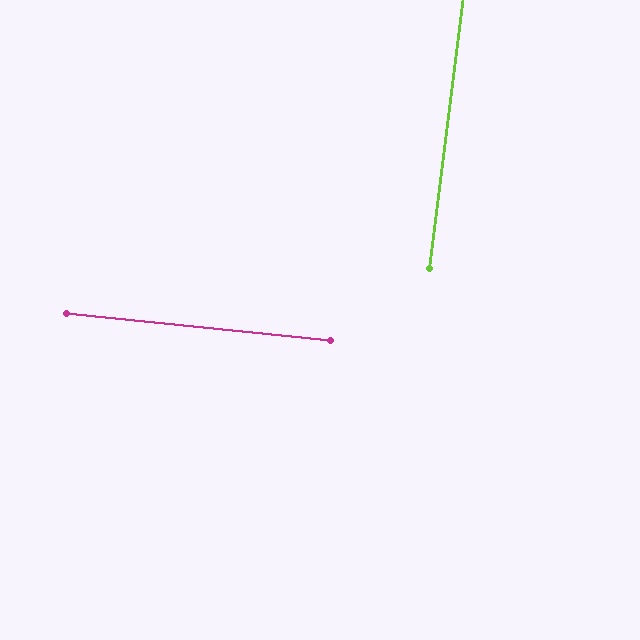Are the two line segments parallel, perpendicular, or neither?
Perpendicular — they meet at approximately 88°.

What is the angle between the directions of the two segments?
Approximately 88 degrees.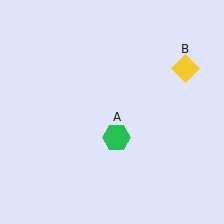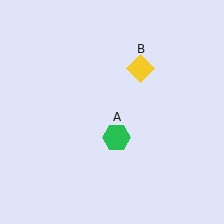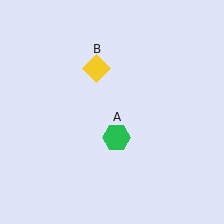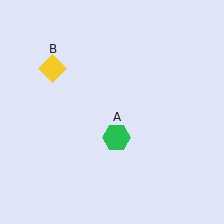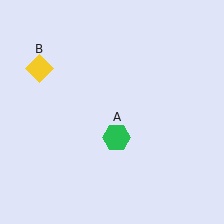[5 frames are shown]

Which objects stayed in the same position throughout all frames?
Green hexagon (object A) remained stationary.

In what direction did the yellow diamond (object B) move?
The yellow diamond (object B) moved left.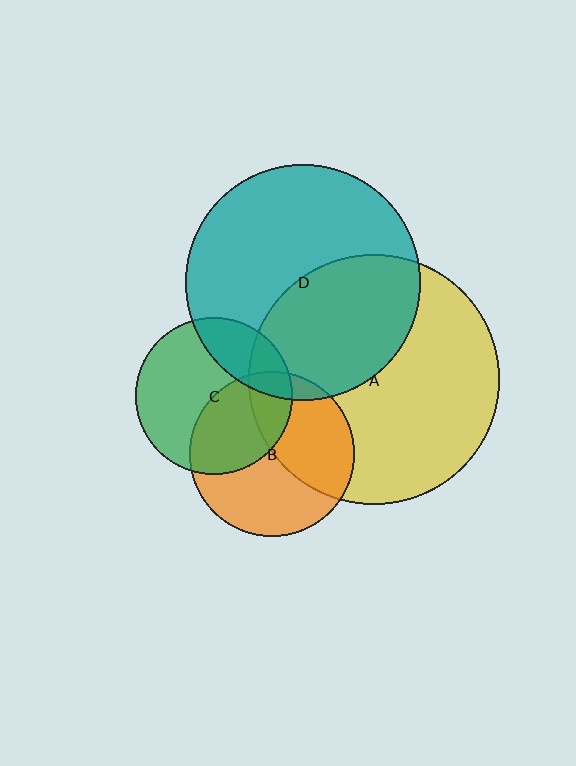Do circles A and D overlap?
Yes.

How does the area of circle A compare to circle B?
Approximately 2.3 times.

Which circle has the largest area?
Circle A (yellow).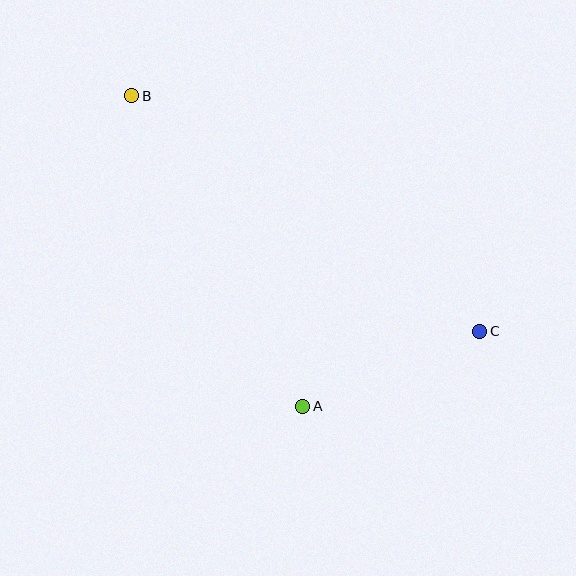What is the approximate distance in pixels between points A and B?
The distance between A and B is approximately 355 pixels.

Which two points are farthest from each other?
Points B and C are farthest from each other.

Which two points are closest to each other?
Points A and C are closest to each other.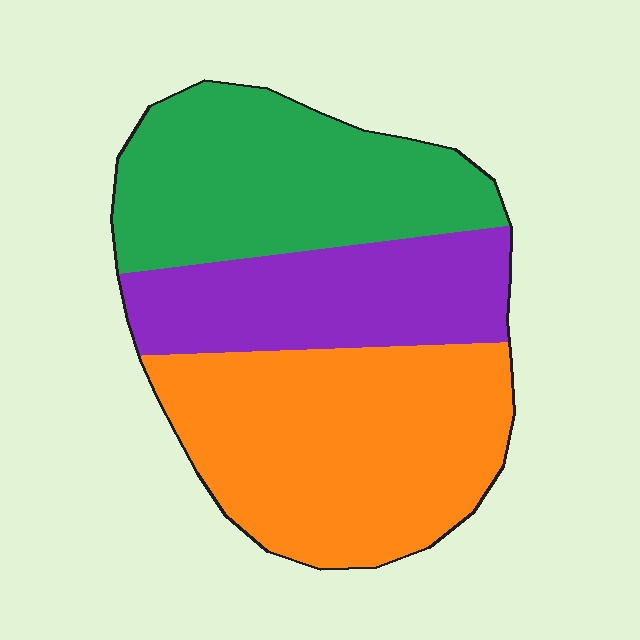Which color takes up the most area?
Orange, at roughly 40%.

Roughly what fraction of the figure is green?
Green covers around 35% of the figure.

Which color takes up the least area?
Purple, at roughly 25%.